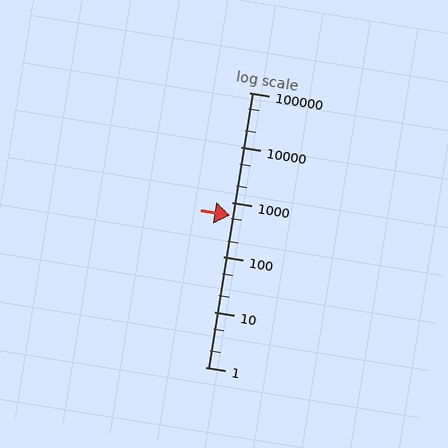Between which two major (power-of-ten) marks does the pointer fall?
The pointer is between 100 and 1000.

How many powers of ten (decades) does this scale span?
The scale spans 5 decades, from 1 to 100000.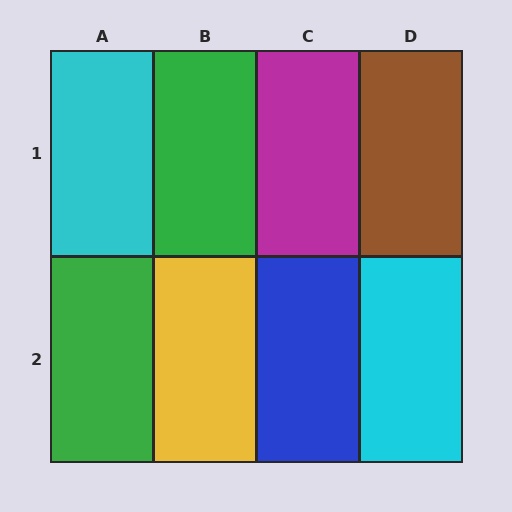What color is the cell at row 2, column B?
Yellow.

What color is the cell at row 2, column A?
Green.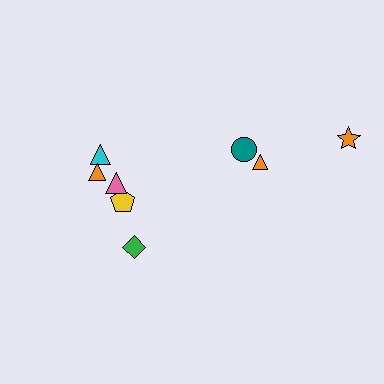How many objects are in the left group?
There are 5 objects.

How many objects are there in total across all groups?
There are 8 objects.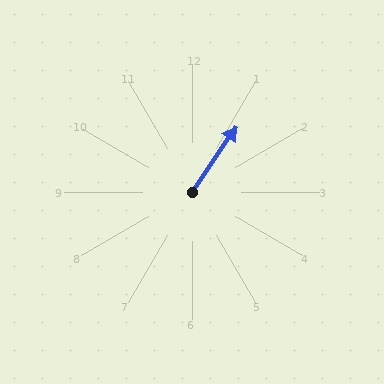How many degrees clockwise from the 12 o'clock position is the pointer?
Approximately 34 degrees.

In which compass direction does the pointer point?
Northeast.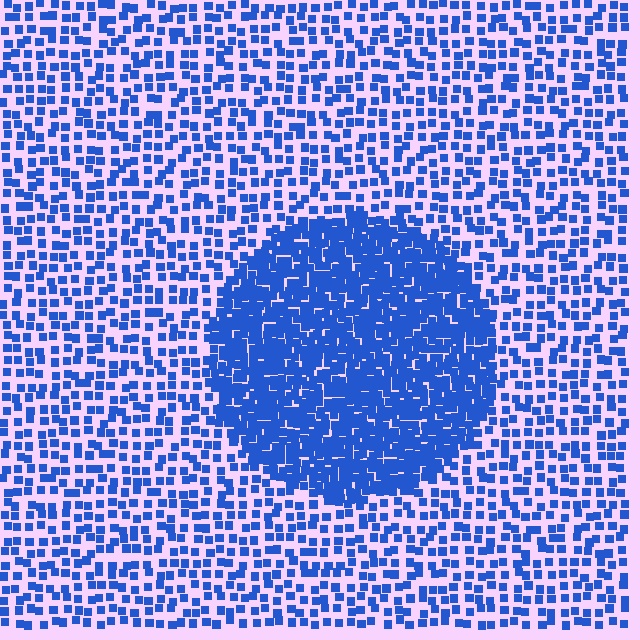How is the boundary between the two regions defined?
The boundary is defined by a change in element density (approximately 2.5x ratio). All elements are the same color, size, and shape.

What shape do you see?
I see a circle.